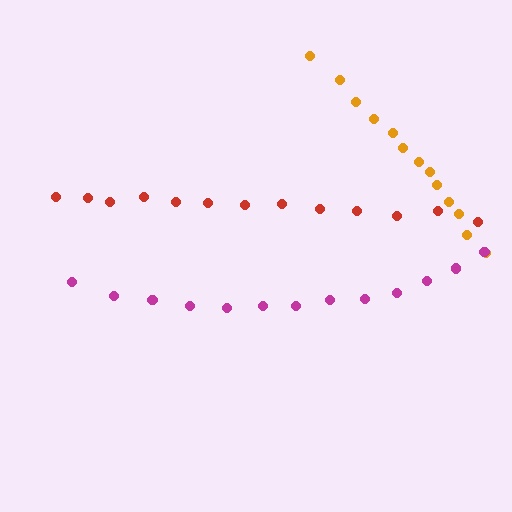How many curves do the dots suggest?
There are 3 distinct paths.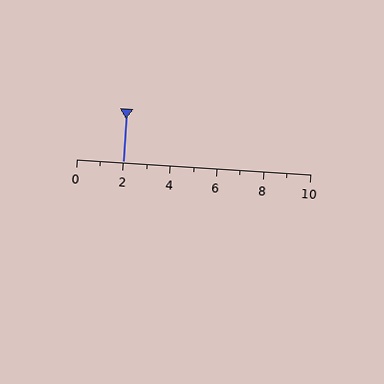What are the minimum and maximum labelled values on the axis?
The axis runs from 0 to 10.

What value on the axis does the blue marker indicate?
The marker indicates approximately 2.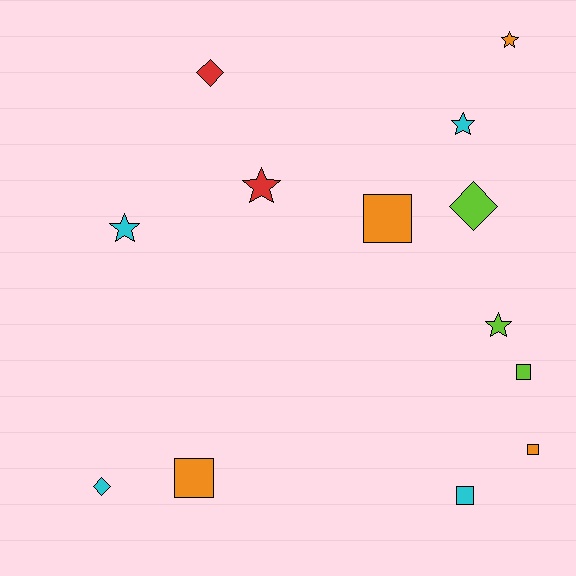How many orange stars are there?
There is 1 orange star.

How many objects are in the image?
There are 13 objects.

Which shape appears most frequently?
Square, with 5 objects.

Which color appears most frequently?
Orange, with 4 objects.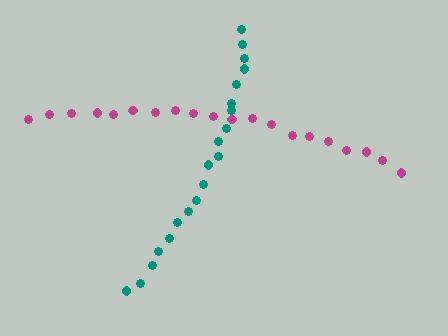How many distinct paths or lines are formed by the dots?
There are 2 distinct paths.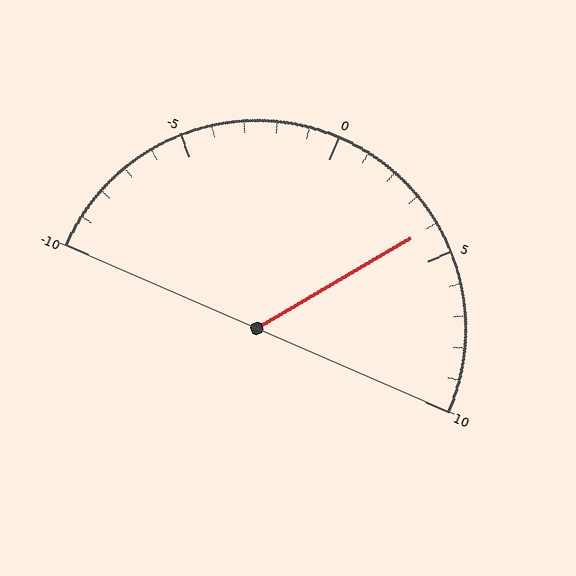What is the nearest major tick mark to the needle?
The nearest major tick mark is 5.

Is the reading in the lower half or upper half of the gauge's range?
The reading is in the upper half of the range (-10 to 10).